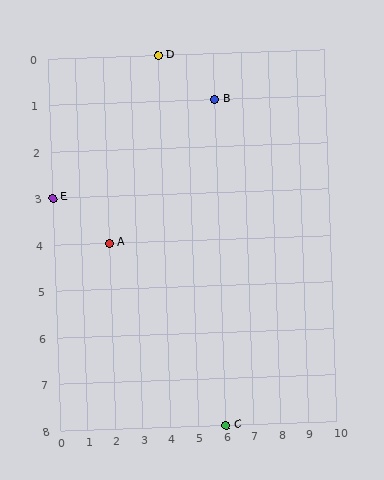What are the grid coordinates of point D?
Point D is at grid coordinates (4, 0).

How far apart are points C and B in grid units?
Points C and B are 7 rows apart.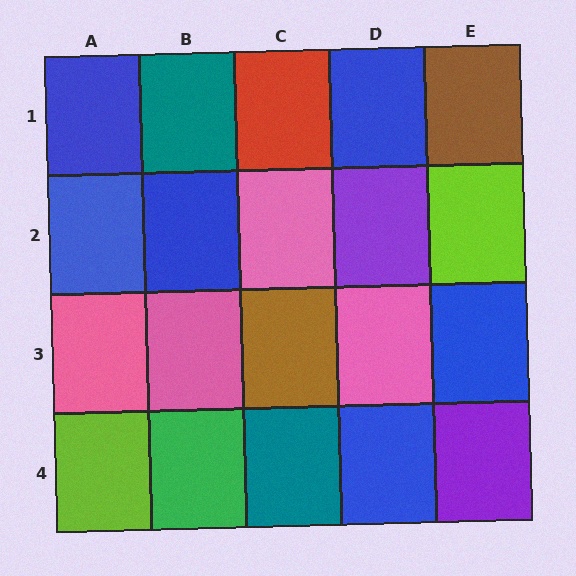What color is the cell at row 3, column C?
Brown.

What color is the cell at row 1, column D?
Blue.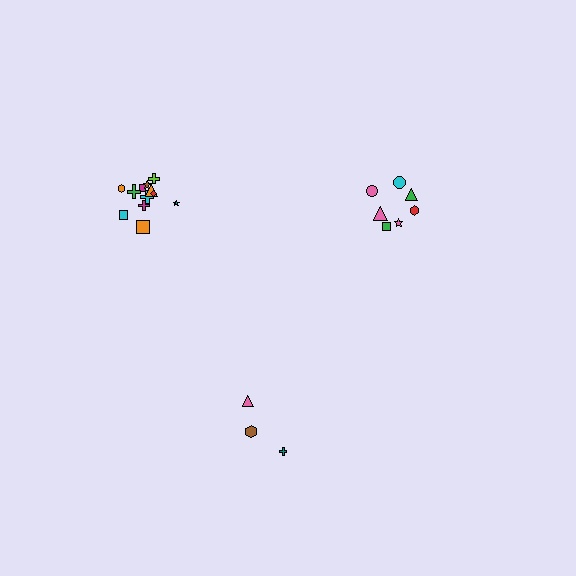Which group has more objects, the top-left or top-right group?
The top-left group.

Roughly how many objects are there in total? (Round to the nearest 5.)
Roughly 20 objects in total.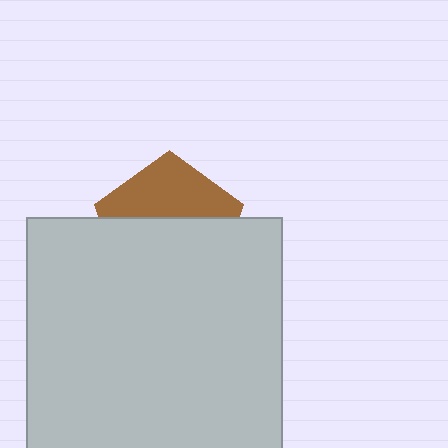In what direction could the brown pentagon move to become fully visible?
The brown pentagon could move up. That would shift it out from behind the light gray square entirely.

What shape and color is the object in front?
The object in front is a light gray square.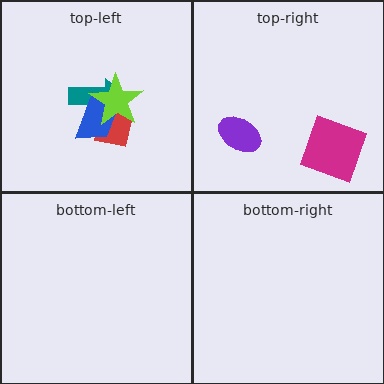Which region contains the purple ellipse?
The top-right region.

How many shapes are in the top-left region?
4.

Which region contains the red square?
The top-left region.